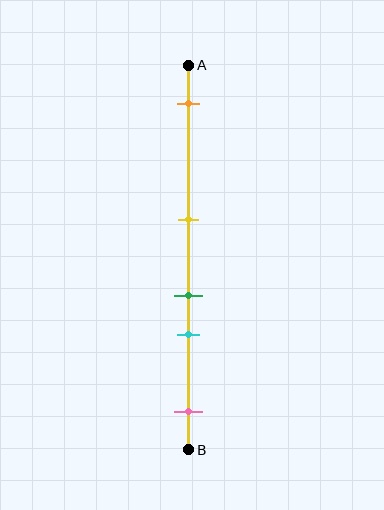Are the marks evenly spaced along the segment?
No, the marks are not evenly spaced.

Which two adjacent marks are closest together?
The green and cyan marks are the closest adjacent pair.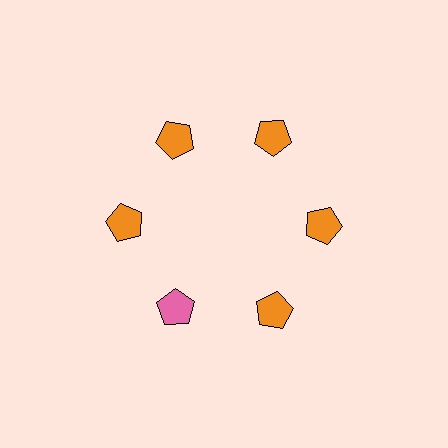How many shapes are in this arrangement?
There are 6 shapes arranged in a ring pattern.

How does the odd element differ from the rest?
It has a different color: pink instead of orange.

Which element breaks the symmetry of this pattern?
The pink pentagon at roughly the 7 o'clock position breaks the symmetry. All other shapes are orange pentagons.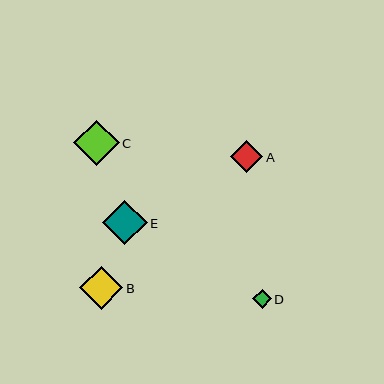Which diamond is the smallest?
Diamond D is the smallest with a size of approximately 19 pixels.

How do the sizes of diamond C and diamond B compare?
Diamond C and diamond B are approximately the same size.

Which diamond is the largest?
Diamond C is the largest with a size of approximately 45 pixels.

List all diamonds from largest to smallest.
From largest to smallest: C, E, B, A, D.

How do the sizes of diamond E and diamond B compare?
Diamond E and diamond B are approximately the same size.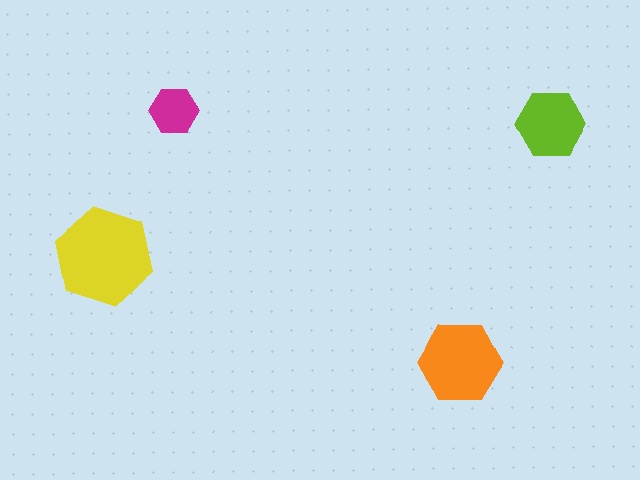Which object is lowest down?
The orange hexagon is bottommost.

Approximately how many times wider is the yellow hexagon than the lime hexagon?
About 1.5 times wider.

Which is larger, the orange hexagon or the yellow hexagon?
The yellow one.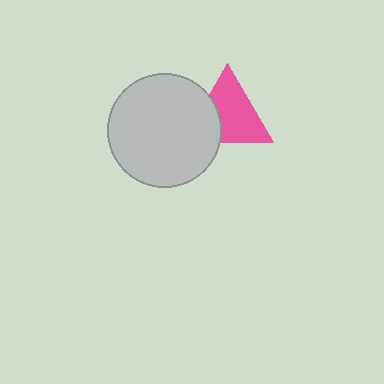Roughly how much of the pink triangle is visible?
Most of it is visible (roughly 70%).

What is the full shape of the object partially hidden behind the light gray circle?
The partially hidden object is a pink triangle.